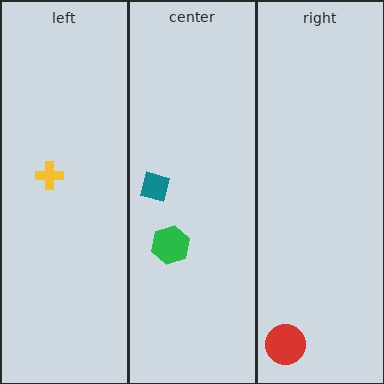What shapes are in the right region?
The red circle.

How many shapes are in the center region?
2.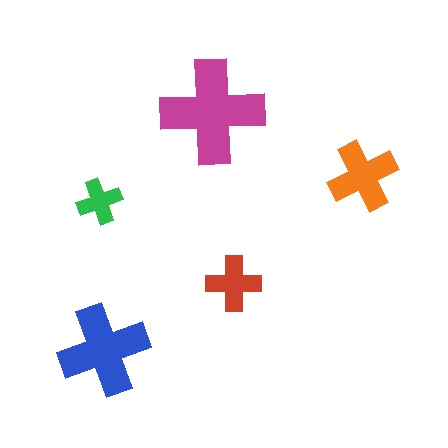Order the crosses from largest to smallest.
the magenta one, the blue one, the orange one, the red one, the green one.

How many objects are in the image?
There are 5 objects in the image.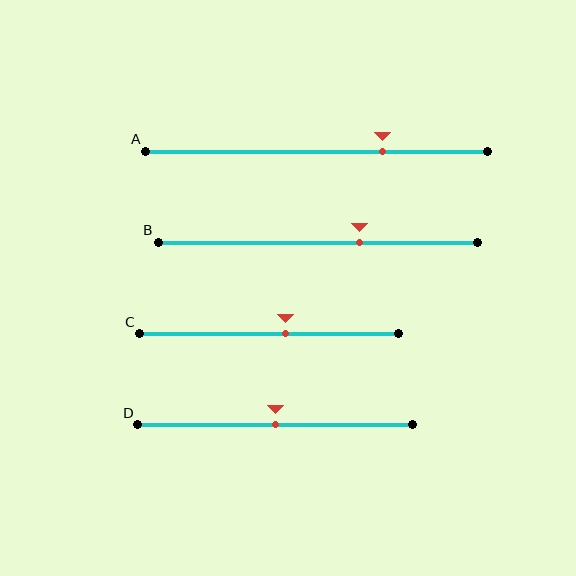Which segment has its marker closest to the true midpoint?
Segment D has its marker closest to the true midpoint.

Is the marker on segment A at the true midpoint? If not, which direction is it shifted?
No, the marker on segment A is shifted to the right by about 19% of the segment length.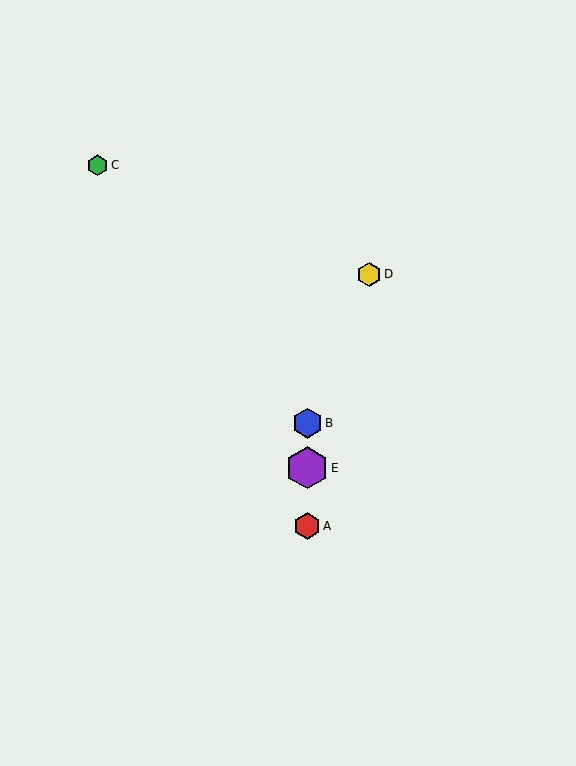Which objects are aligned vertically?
Objects A, B, E are aligned vertically.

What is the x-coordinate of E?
Object E is at x≈307.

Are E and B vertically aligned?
Yes, both are at x≈307.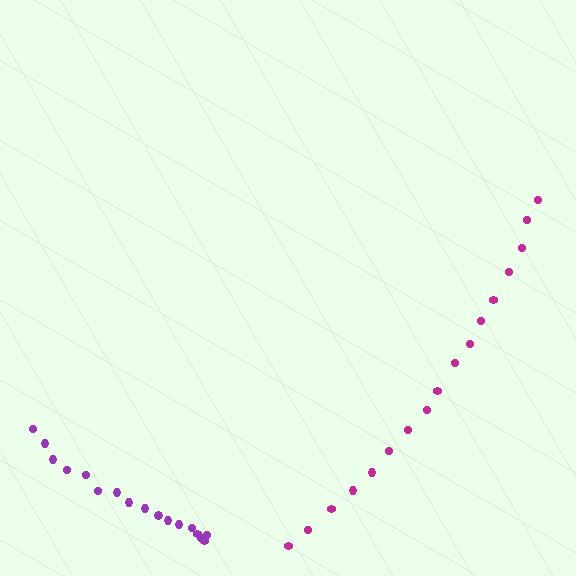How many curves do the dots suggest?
There are 2 distinct paths.